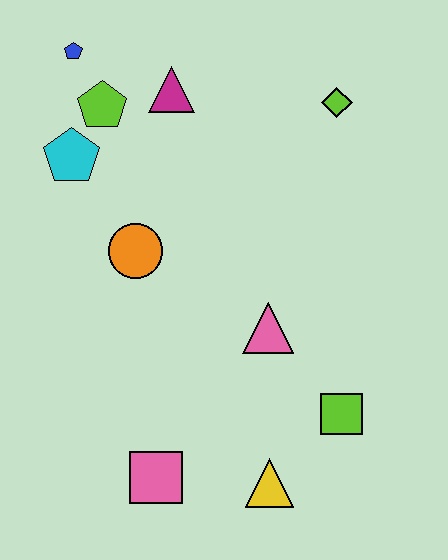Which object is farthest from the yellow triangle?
The blue pentagon is farthest from the yellow triangle.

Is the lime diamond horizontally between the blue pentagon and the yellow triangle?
No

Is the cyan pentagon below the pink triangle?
No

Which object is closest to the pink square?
The yellow triangle is closest to the pink square.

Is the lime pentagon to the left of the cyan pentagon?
No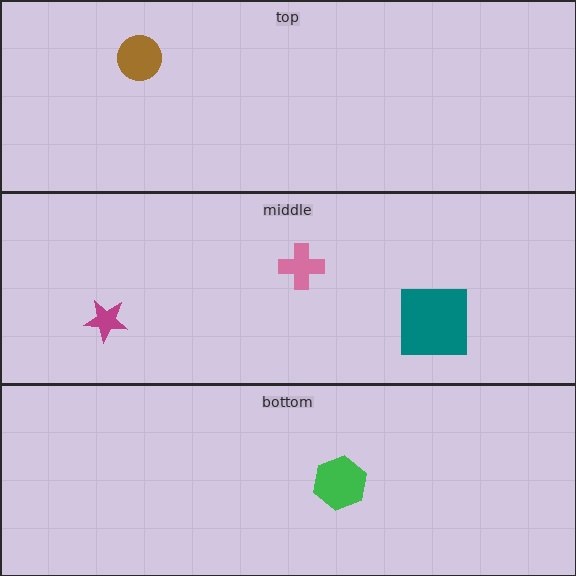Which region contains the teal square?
The middle region.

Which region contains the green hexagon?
The bottom region.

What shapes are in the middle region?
The teal square, the magenta star, the pink cross.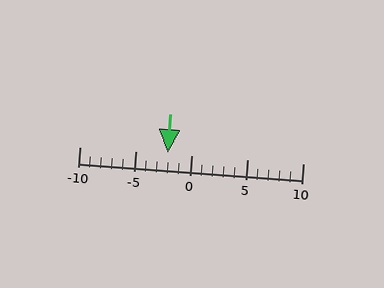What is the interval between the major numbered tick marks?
The major tick marks are spaced 5 units apart.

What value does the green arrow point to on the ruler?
The green arrow points to approximately -2.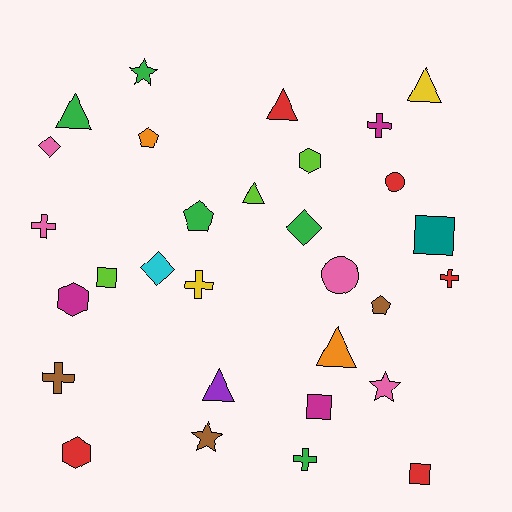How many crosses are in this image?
There are 6 crosses.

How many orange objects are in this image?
There are 2 orange objects.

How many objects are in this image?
There are 30 objects.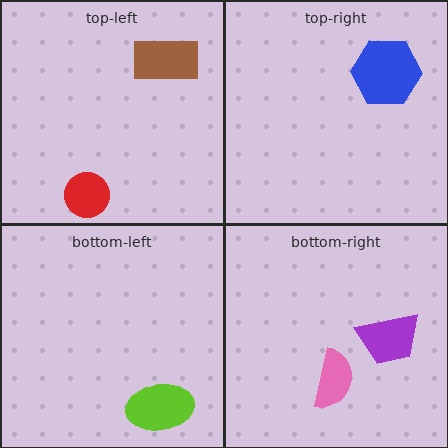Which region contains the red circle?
The top-left region.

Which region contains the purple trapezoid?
The bottom-right region.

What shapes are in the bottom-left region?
The lime ellipse.